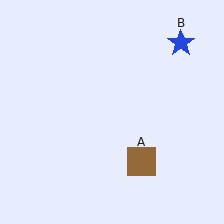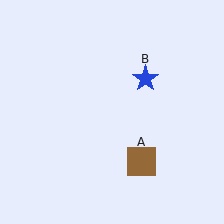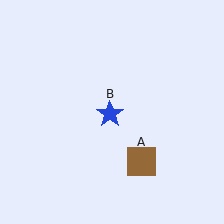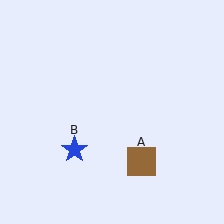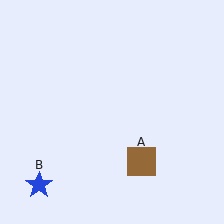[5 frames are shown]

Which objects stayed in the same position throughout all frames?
Brown square (object A) remained stationary.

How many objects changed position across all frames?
1 object changed position: blue star (object B).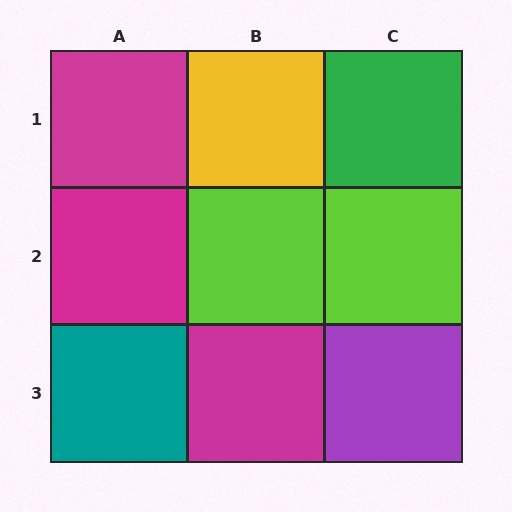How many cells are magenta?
3 cells are magenta.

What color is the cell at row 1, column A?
Magenta.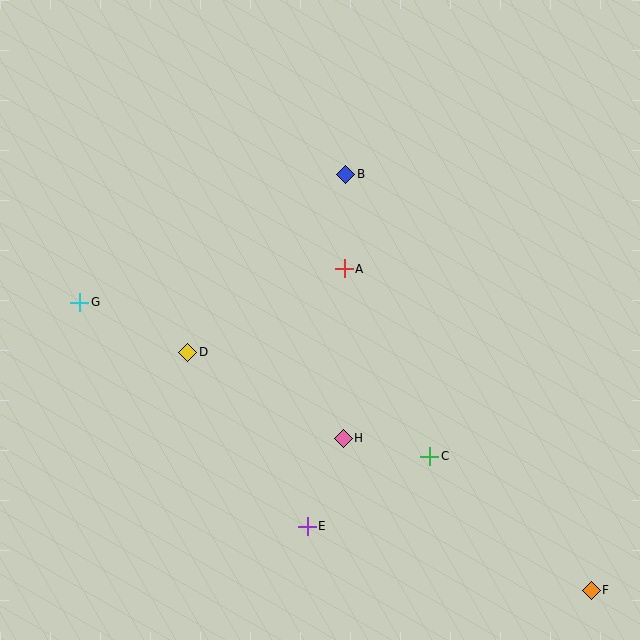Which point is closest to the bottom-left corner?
Point E is closest to the bottom-left corner.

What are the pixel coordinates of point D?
Point D is at (187, 352).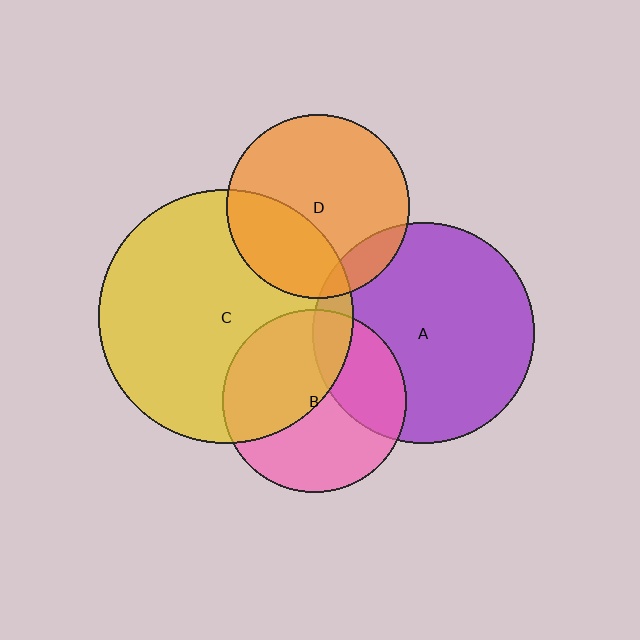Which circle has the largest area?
Circle C (yellow).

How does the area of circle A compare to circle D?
Approximately 1.5 times.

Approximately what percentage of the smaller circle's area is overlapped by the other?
Approximately 45%.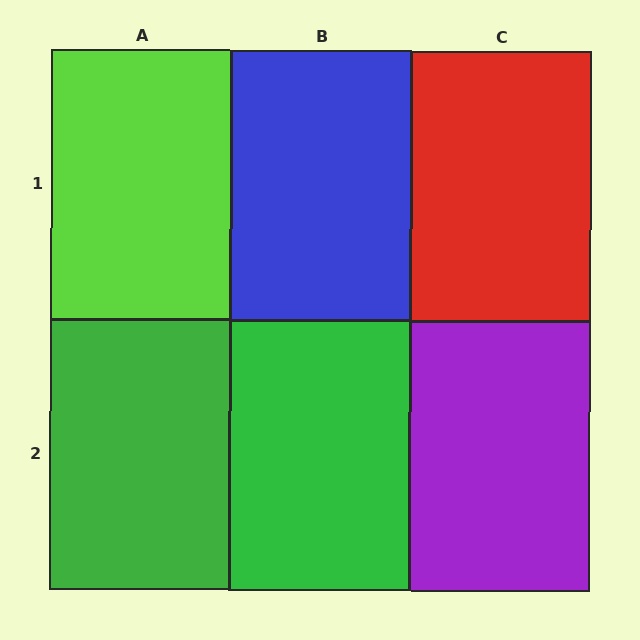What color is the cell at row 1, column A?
Lime.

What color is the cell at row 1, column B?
Blue.